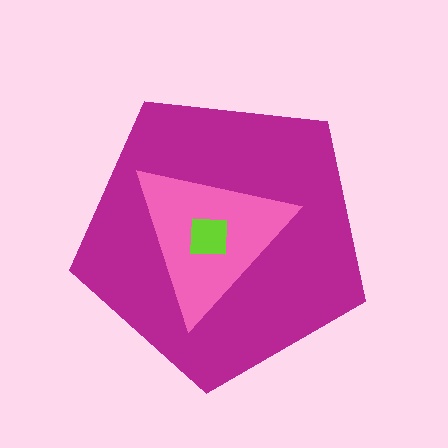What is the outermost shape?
The magenta pentagon.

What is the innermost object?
The lime square.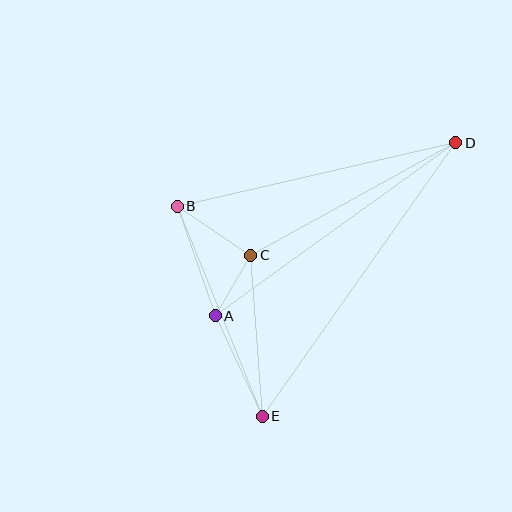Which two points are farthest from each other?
Points D and E are farthest from each other.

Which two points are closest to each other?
Points A and C are closest to each other.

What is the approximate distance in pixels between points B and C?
The distance between B and C is approximately 88 pixels.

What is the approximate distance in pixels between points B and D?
The distance between B and D is approximately 286 pixels.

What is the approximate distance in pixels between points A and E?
The distance between A and E is approximately 110 pixels.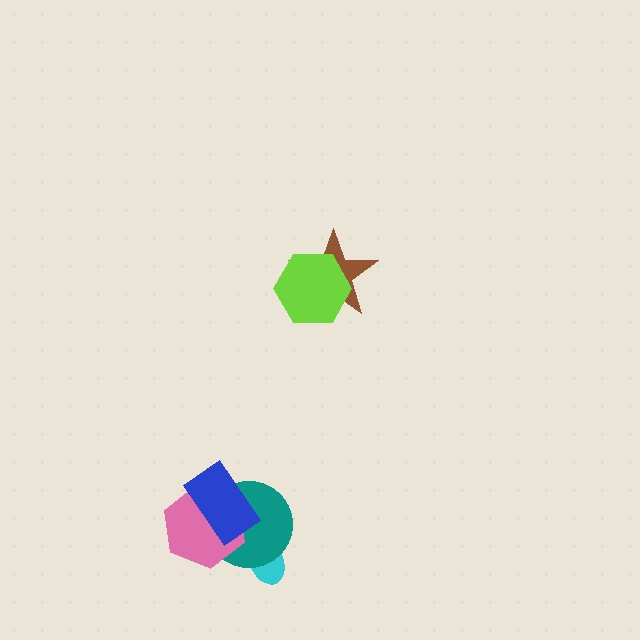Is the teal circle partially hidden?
Yes, it is partially covered by another shape.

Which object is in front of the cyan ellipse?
The teal circle is in front of the cyan ellipse.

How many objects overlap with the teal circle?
3 objects overlap with the teal circle.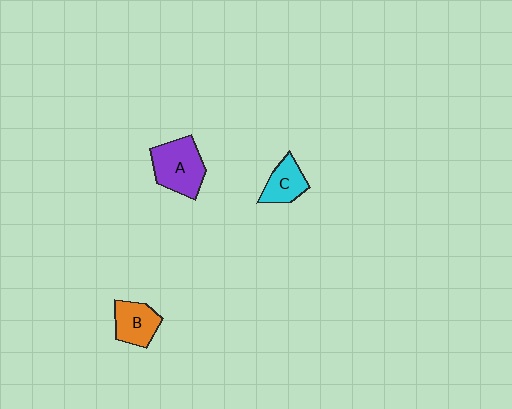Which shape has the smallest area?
Shape C (cyan).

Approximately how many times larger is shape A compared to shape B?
Approximately 1.4 times.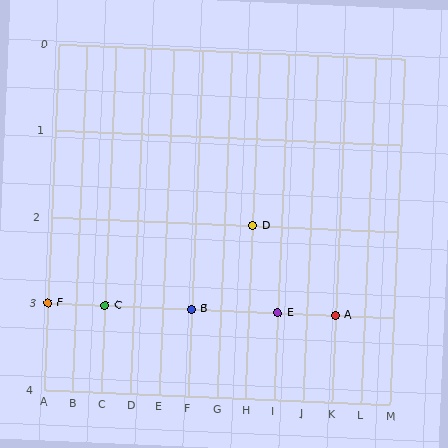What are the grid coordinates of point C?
Point C is at grid coordinates (C, 3).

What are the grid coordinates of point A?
Point A is at grid coordinates (K, 3).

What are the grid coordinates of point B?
Point B is at grid coordinates (F, 3).